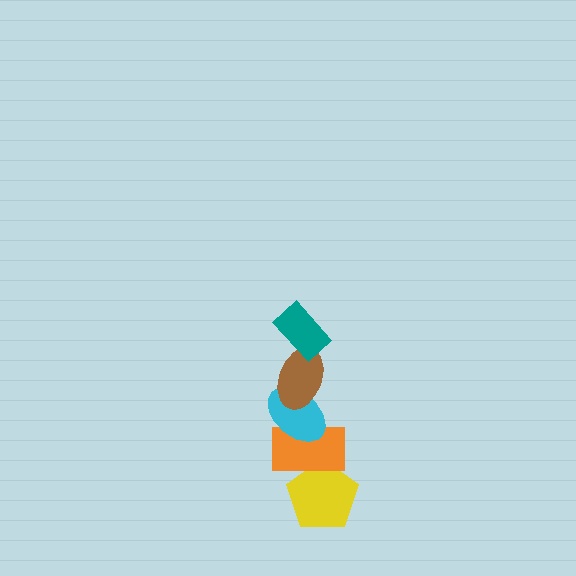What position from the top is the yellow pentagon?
The yellow pentagon is 5th from the top.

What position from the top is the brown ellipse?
The brown ellipse is 2nd from the top.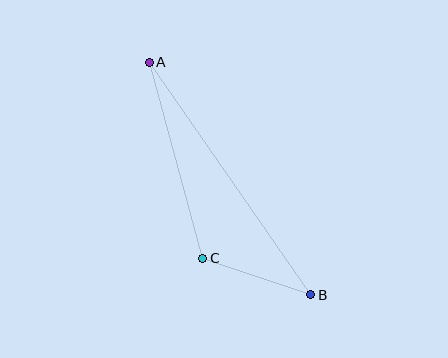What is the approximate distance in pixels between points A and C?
The distance between A and C is approximately 203 pixels.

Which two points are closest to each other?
Points B and C are closest to each other.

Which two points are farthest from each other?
Points A and B are farthest from each other.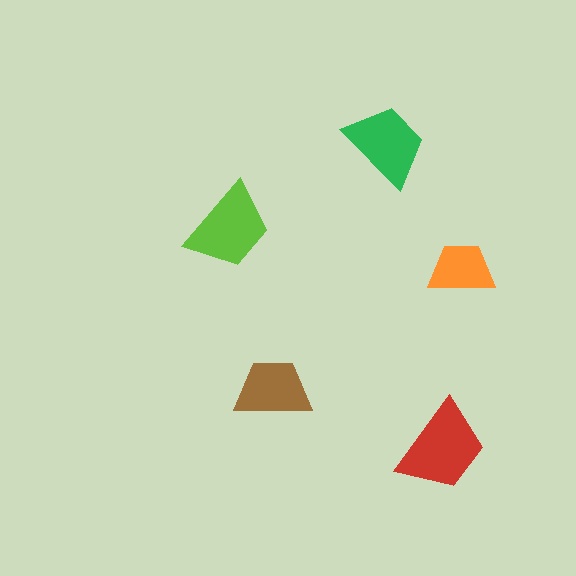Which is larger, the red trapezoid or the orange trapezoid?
The red one.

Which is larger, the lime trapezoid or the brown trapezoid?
The lime one.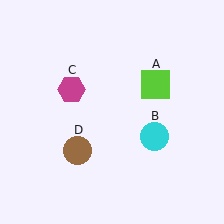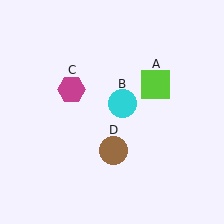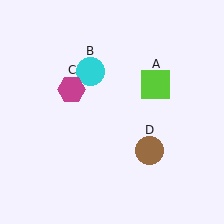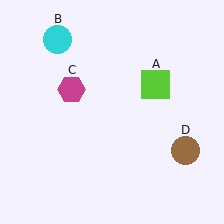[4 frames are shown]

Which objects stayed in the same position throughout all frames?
Lime square (object A) and magenta hexagon (object C) remained stationary.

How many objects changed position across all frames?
2 objects changed position: cyan circle (object B), brown circle (object D).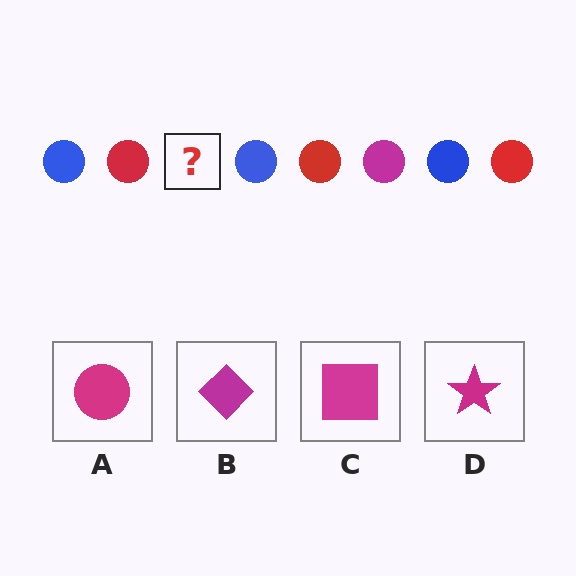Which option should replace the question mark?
Option A.